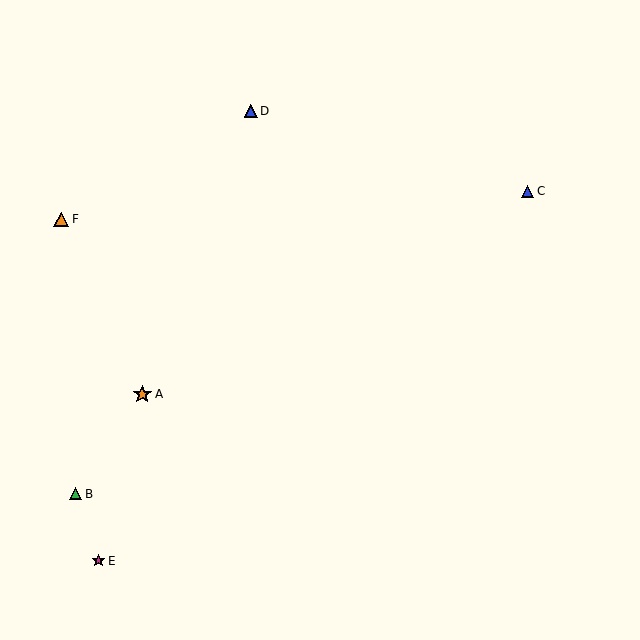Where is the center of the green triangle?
The center of the green triangle is at (76, 494).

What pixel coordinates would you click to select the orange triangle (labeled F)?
Click at (61, 219) to select the orange triangle F.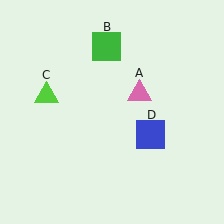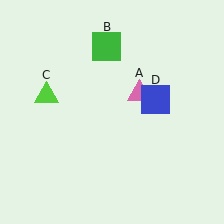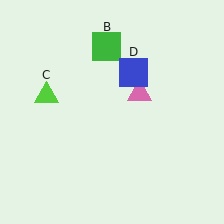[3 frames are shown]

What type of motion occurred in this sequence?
The blue square (object D) rotated counterclockwise around the center of the scene.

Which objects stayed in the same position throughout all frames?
Pink triangle (object A) and green square (object B) and lime triangle (object C) remained stationary.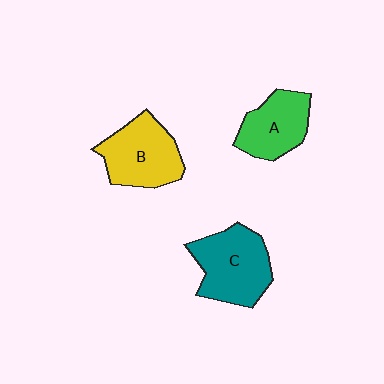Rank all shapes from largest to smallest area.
From largest to smallest: C (teal), B (yellow), A (green).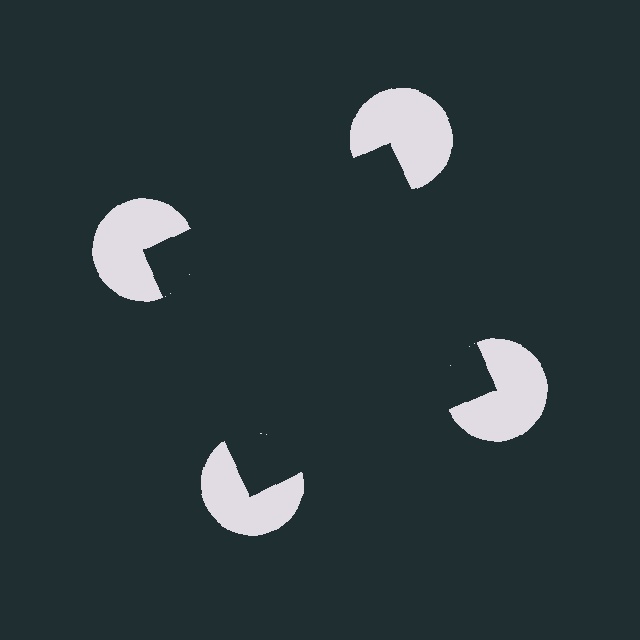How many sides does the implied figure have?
4 sides.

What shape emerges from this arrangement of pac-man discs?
An illusory square — its edges are inferred from the aligned wedge cuts in the pac-man discs, not physically drawn.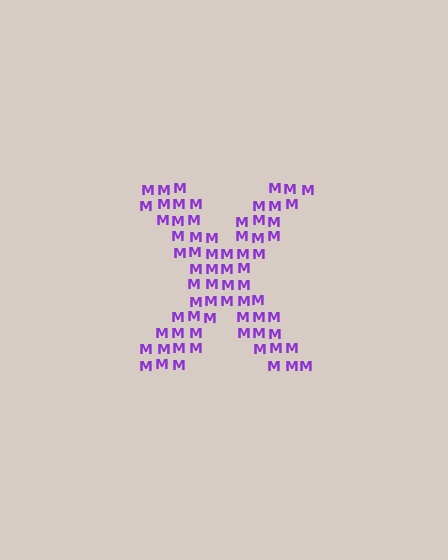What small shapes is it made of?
It is made of small letter M's.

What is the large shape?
The large shape is the letter X.